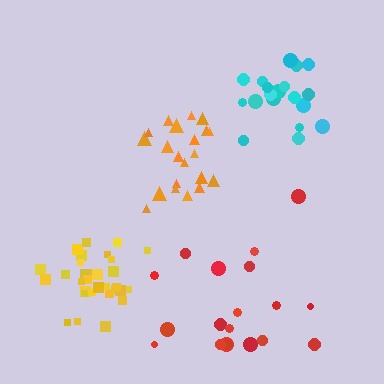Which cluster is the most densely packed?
Yellow.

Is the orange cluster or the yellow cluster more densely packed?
Yellow.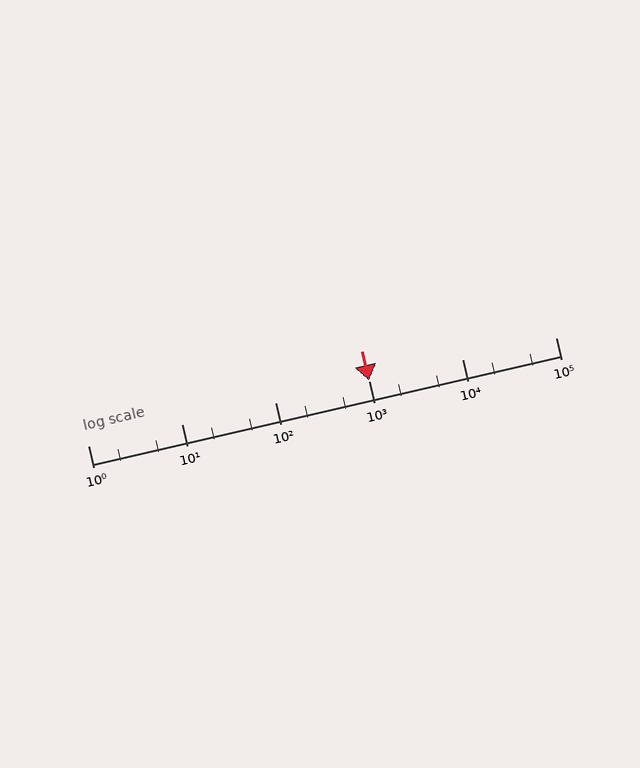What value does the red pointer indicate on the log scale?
The pointer indicates approximately 1000.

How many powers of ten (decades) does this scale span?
The scale spans 5 decades, from 1 to 100000.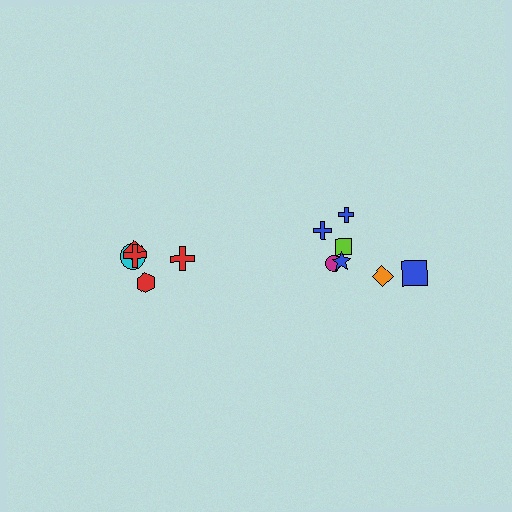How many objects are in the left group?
There are 5 objects.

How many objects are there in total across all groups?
There are 12 objects.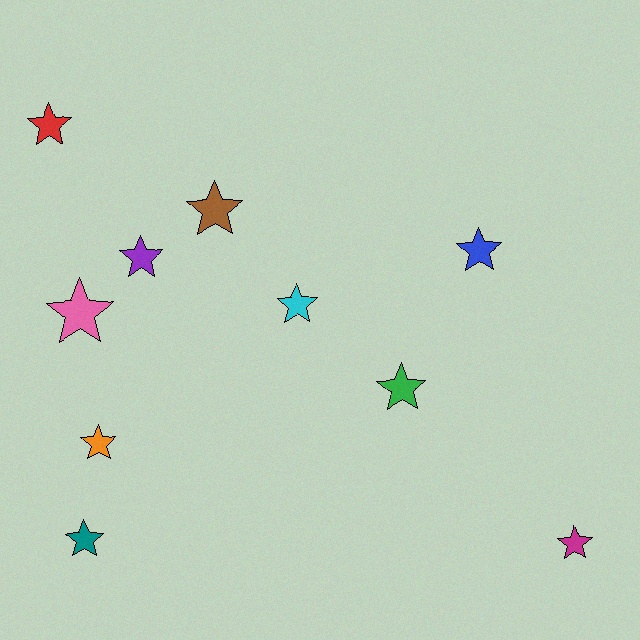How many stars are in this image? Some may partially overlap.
There are 10 stars.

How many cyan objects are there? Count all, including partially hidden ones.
There is 1 cyan object.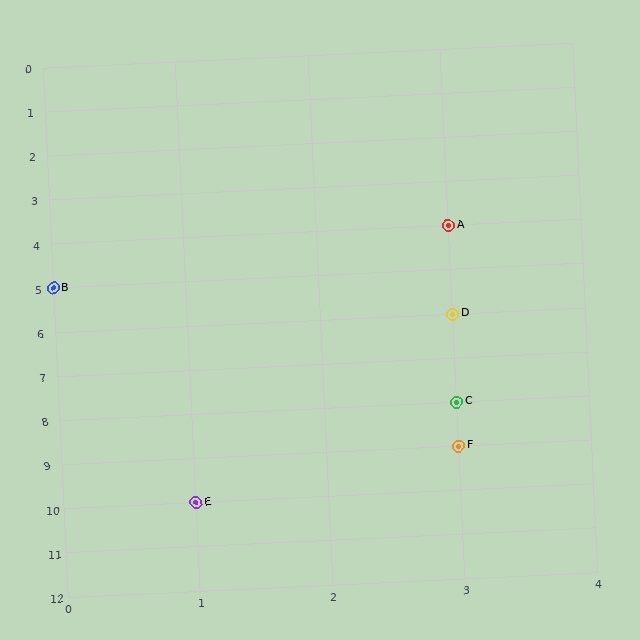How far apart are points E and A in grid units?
Points E and A are 2 columns and 6 rows apart (about 6.3 grid units diagonally).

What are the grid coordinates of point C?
Point C is at grid coordinates (3, 8).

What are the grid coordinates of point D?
Point D is at grid coordinates (3, 6).